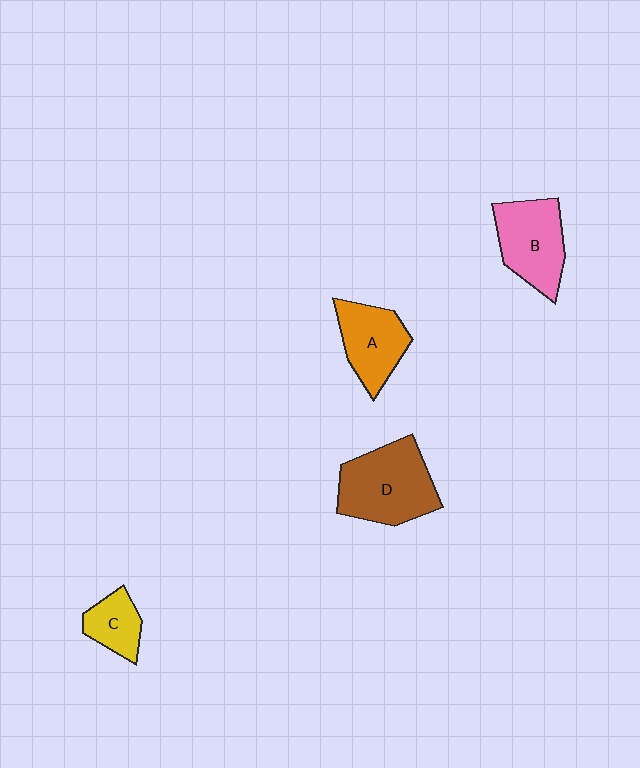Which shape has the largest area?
Shape D (brown).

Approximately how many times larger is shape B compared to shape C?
Approximately 1.8 times.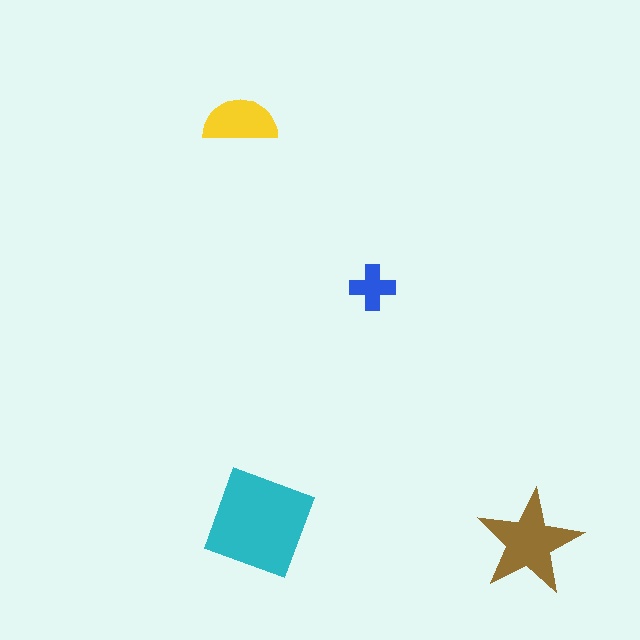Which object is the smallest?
The blue cross.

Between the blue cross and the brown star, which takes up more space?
The brown star.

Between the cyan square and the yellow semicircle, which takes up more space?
The cyan square.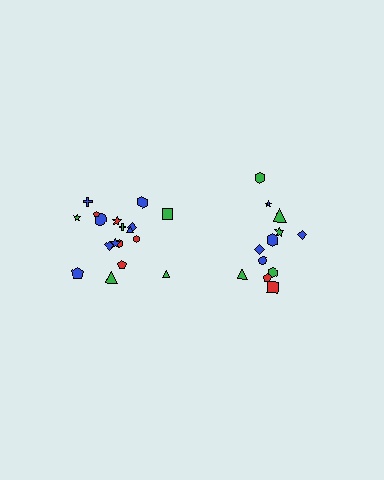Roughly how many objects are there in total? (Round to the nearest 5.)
Roughly 30 objects in total.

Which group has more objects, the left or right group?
The left group.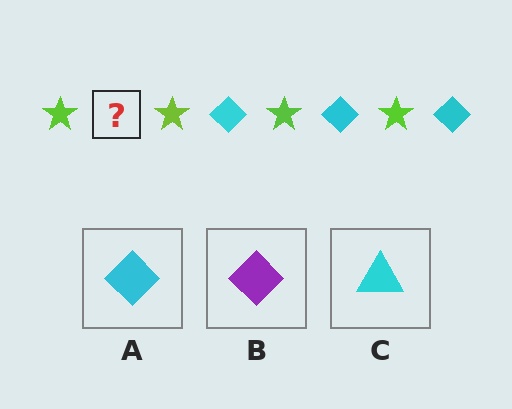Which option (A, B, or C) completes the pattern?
A.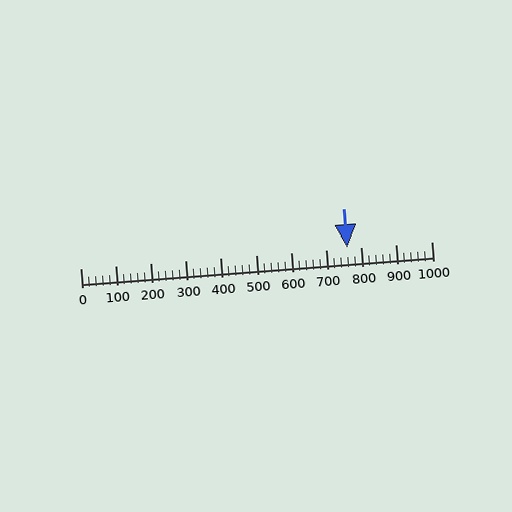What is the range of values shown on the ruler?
The ruler shows values from 0 to 1000.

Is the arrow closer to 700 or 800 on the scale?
The arrow is closer to 800.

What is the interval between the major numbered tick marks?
The major tick marks are spaced 100 units apart.